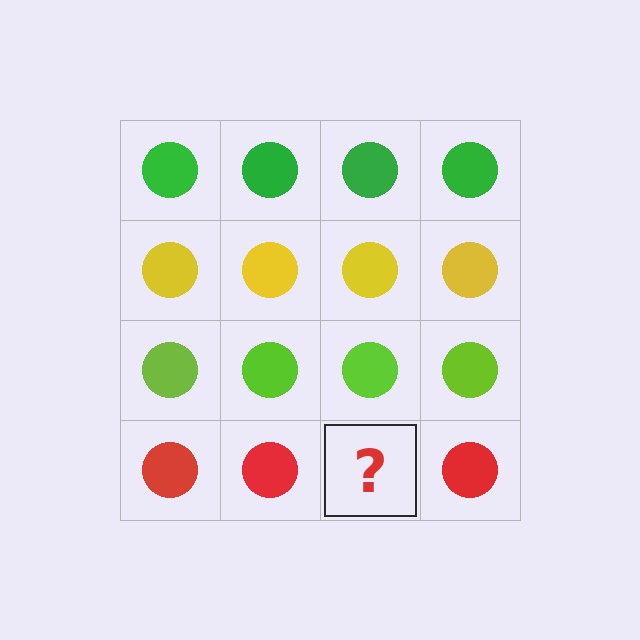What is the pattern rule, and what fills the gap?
The rule is that each row has a consistent color. The gap should be filled with a red circle.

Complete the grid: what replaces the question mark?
The question mark should be replaced with a red circle.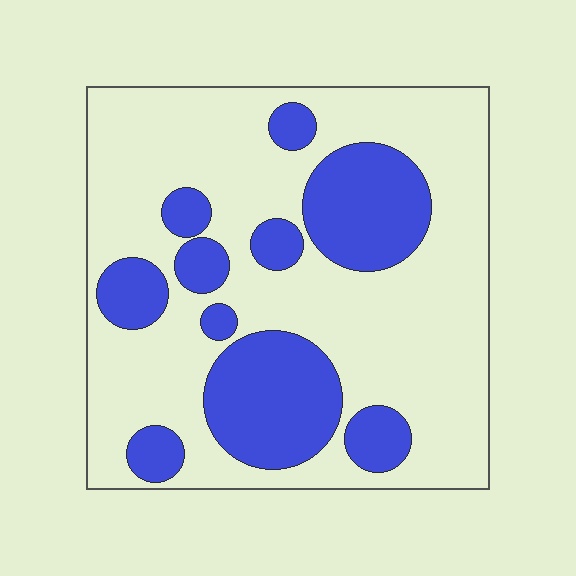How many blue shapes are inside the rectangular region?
10.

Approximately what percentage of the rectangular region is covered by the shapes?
Approximately 30%.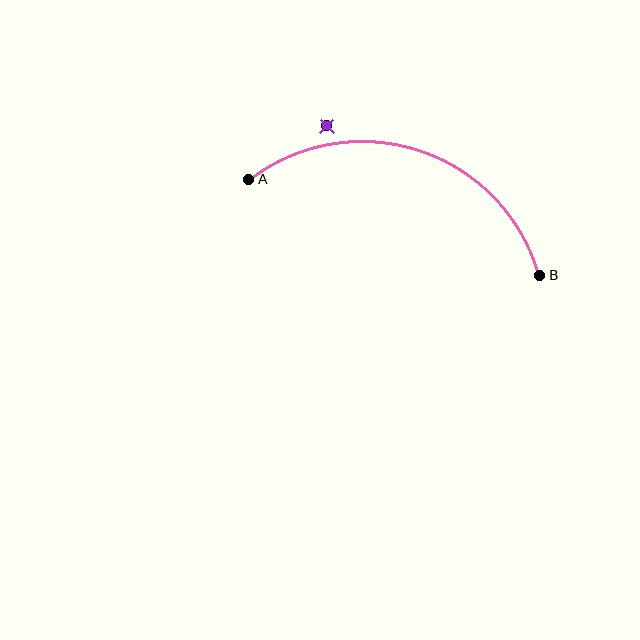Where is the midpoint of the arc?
The arc midpoint is the point on the curve farthest from the straight line joining A and B. It sits above that line.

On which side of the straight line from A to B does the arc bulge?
The arc bulges above the straight line connecting A and B.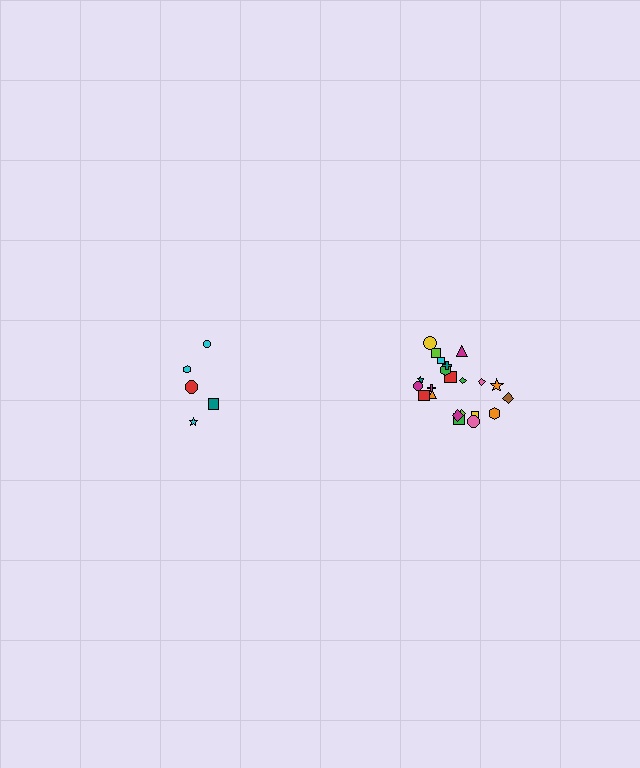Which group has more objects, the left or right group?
The right group.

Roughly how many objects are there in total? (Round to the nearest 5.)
Roughly 25 objects in total.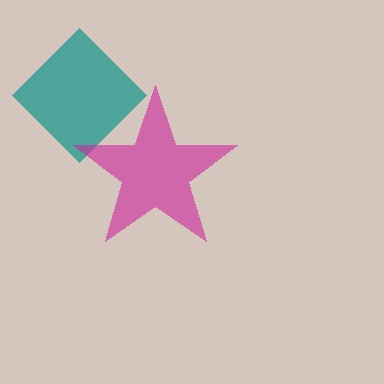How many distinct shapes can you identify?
There are 2 distinct shapes: a teal diamond, a magenta star.